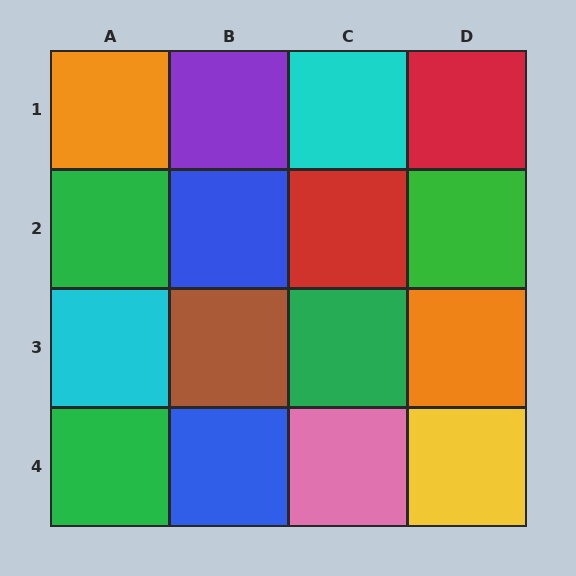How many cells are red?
2 cells are red.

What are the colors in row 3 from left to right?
Cyan, brown, green, orange.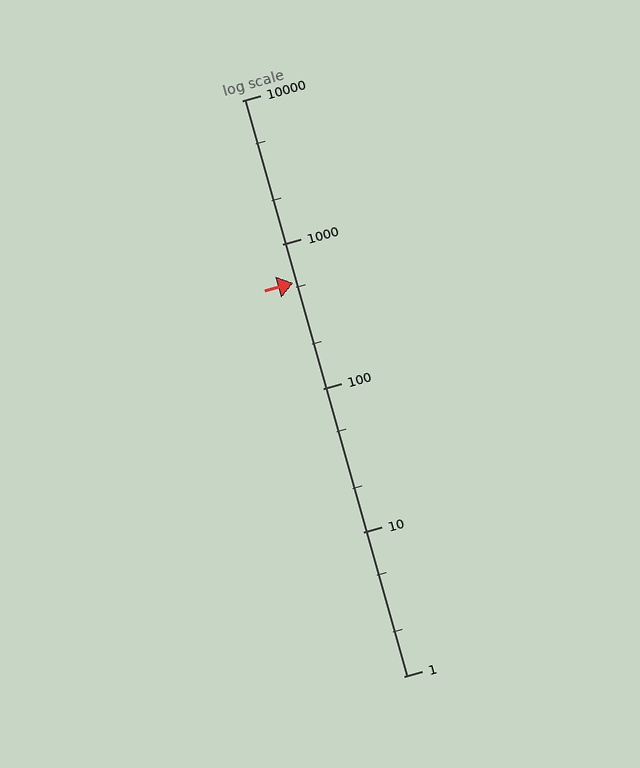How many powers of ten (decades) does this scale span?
The scale spans 4 decades, from 1 to 10000.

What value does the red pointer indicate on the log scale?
The pointer indicates approximately 540.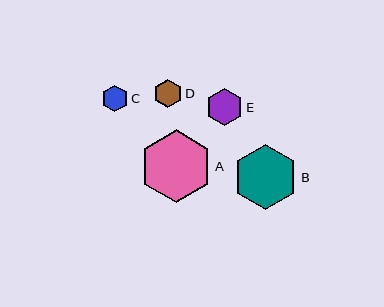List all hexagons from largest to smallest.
From largest to smallest: A, B, E, D, C.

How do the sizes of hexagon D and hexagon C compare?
Hexagon D and hexagon C are approximately the same size.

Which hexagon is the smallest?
Hexagon C is the smallest with a size of approximately 26 pixels.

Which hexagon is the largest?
Hexagon A is the largest with a size of approximately 72 pixels.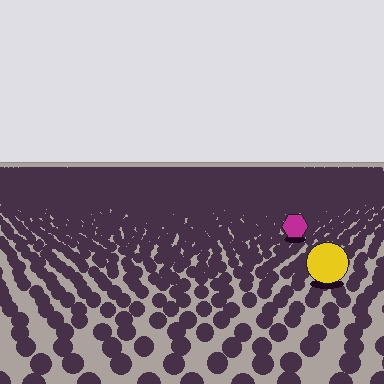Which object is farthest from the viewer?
The magenta hexagon is farthest from the viewer. It appears smaller and the ground texture around it is denser.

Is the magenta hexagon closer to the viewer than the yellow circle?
No. The yellow circle is closer — you can tell from the texture gradient: the ground texture is coarser near it.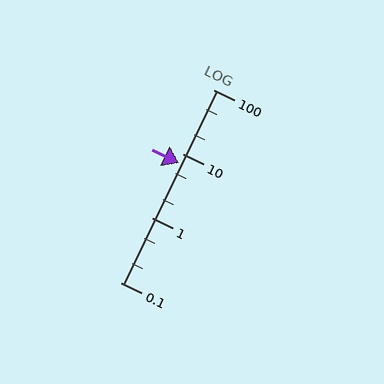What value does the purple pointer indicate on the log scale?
The pointer indicates approximately 7.2.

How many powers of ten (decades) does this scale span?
The scale spans 3 decades, from 0.1 to 100.